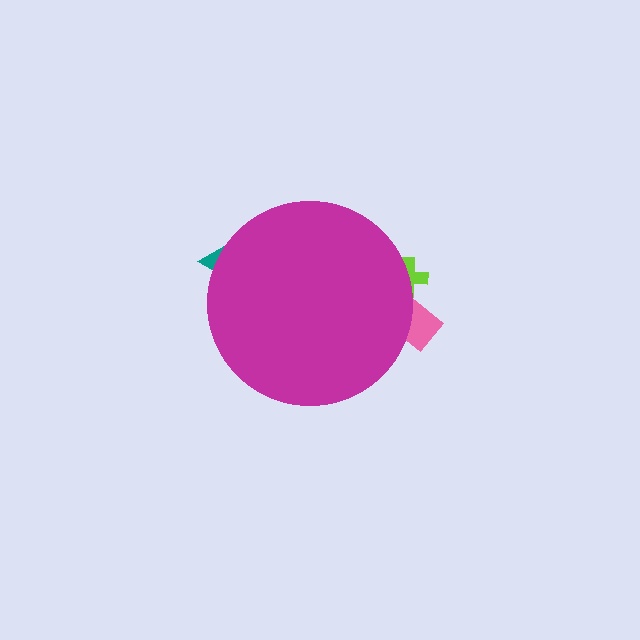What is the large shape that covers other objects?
A magenta circle.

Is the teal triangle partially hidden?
Yes, the teal triangle is partially hidden behind the magenta circle.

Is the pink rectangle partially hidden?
Yes, the pink rectangle is partially hidden behind the magenta circle.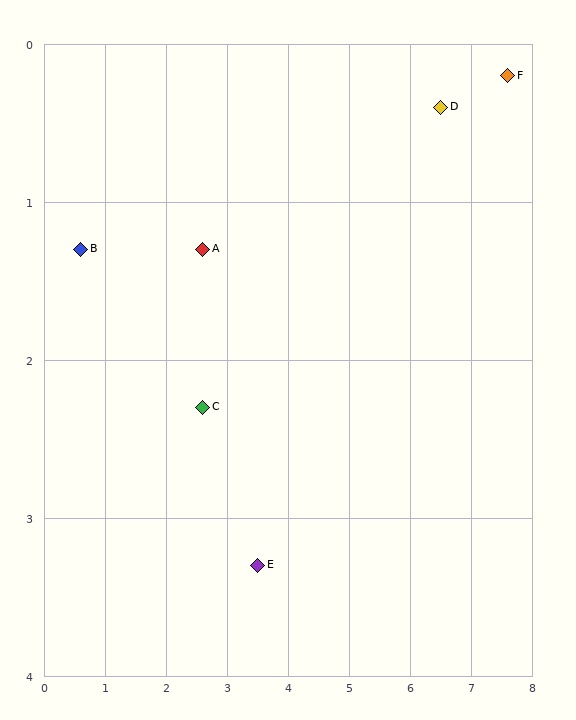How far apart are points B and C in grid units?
Points B and C are about 2.2 grid units apart.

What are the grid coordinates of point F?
Point F is at approximately (7.6, 0.2).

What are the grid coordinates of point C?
Point C is at approximately (2.6, 2.3).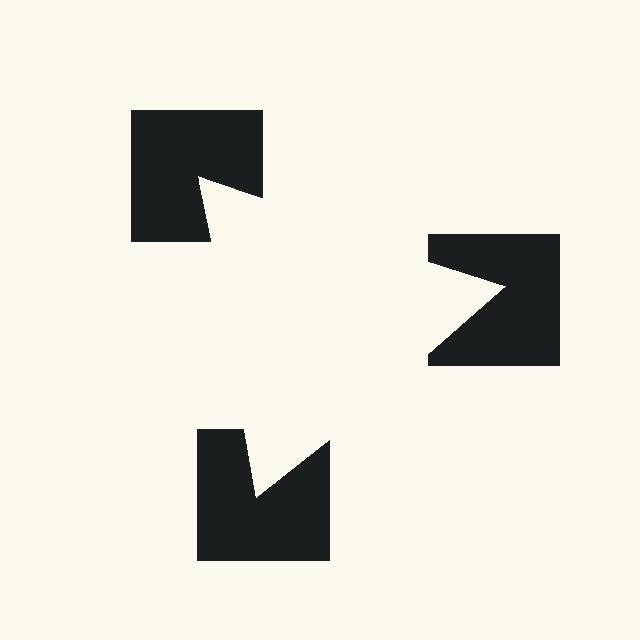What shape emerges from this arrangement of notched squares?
An illusory triangle — its edges are inferred from the aligned wedge cuts in the notched squares, not physically drawn.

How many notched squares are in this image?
There are 3 — one at each vertex of the illusory triangle.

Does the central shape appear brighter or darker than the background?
It typically appears slightly brighter than the background, even though no actual brightness change is drawn.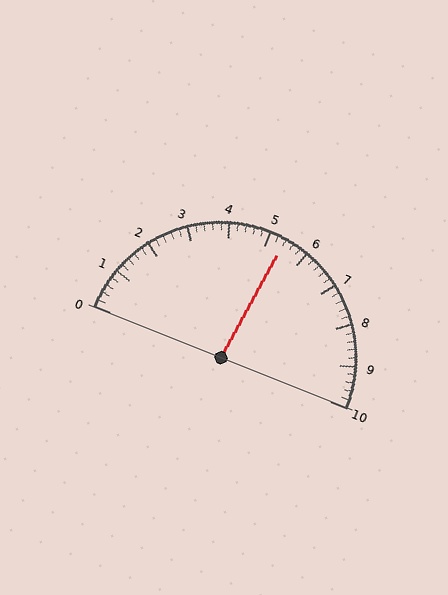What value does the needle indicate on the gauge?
The needle indicates approximately 5.4.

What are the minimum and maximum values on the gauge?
The gauge ranges from 0 to 10.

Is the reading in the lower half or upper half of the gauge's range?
The reading is in the upper half of the range (0 to 10).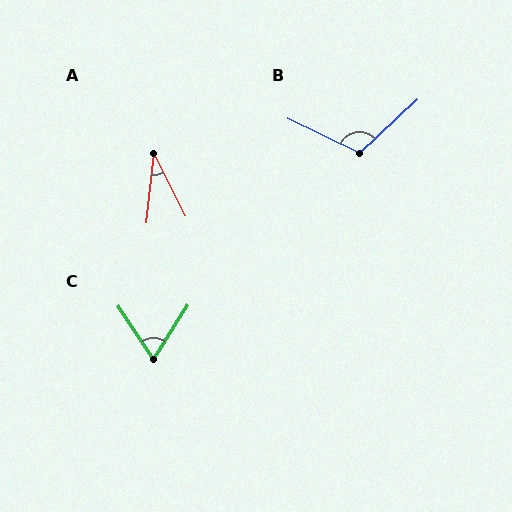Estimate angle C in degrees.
Approximately 66 degrees.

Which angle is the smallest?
A, at approximately 33 degrees.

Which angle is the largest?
B, at approximately 111 degrees.